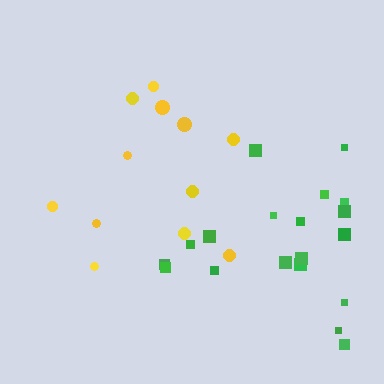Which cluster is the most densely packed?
Green.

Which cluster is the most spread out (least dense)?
Yellow.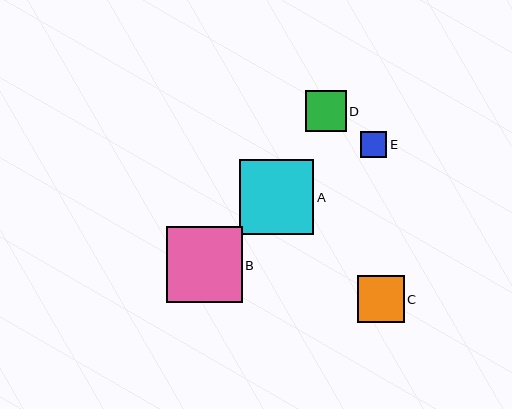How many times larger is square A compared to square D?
Square A is approximately 1.8 times the size of square D.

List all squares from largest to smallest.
From largest to smallest: B, A, C, D, E.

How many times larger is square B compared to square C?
Square B is approximately 1.6 times the size of square C.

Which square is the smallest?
Square E is the smallest with a size of approximately 26 pixels.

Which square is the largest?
Square B is the largest with a size of approximately 76 pixels.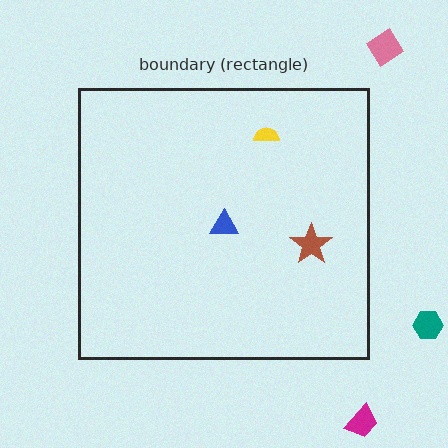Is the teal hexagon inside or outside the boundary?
Outside.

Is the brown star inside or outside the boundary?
Inside.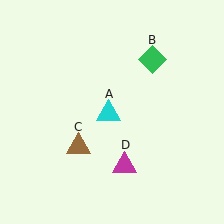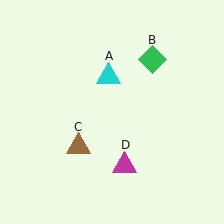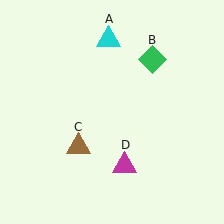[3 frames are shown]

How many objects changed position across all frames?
1 object changed position: cyan triangle (object A).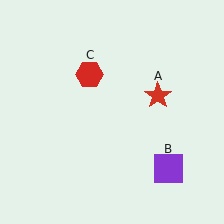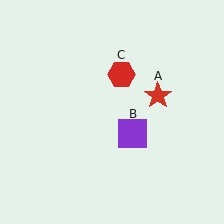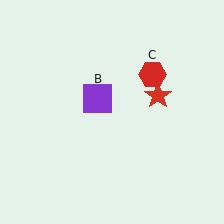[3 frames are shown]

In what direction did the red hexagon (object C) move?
The red hexagon (object C) moved right.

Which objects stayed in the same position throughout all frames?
Red star (object A) remained stationary.